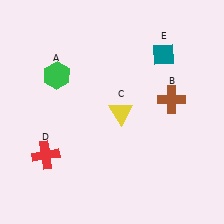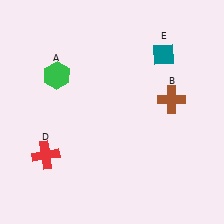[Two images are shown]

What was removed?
The yellow triangle (C) was removed in Image 2.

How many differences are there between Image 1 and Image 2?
There is 1 difference between the two images.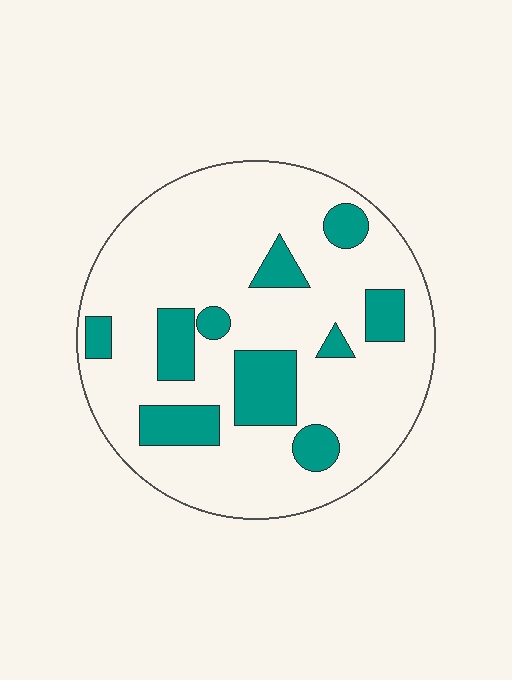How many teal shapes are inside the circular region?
10.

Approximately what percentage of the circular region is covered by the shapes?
Approximately 20%.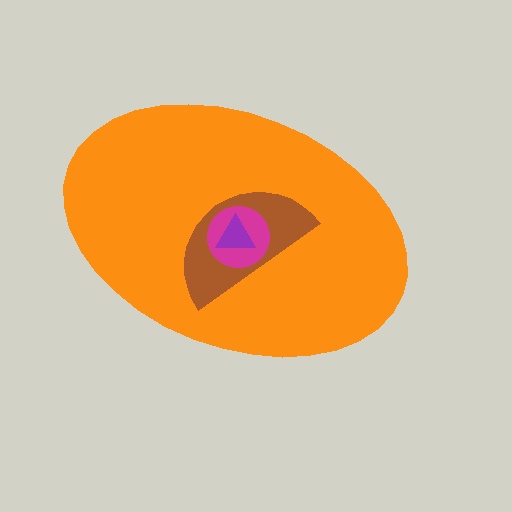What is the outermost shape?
The orange ellipse.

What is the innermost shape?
The purple triangle.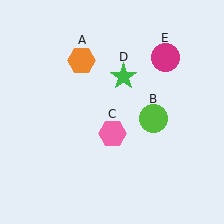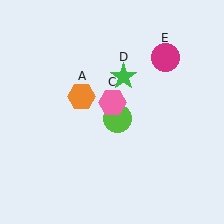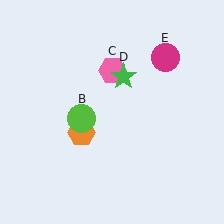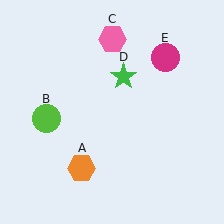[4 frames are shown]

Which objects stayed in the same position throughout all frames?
Green star (object D) and magenta circle (object E) remained stationary.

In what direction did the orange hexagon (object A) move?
The orange hexagon (object A) moved down.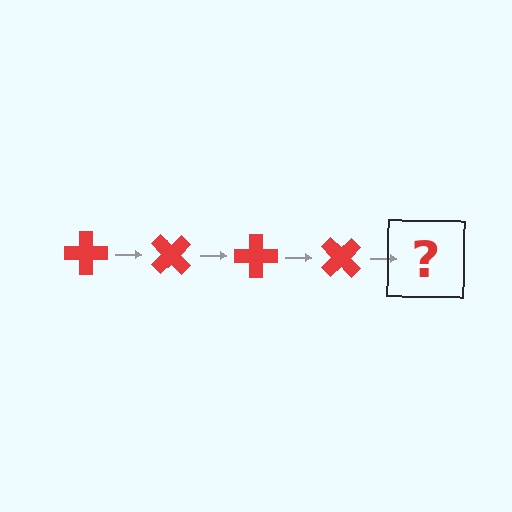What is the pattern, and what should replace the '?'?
The pattern is that the cross rotates 45 degrees each step. The '?' should be a red cross rotated 180 degrees.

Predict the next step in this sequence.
The next step is a red cross rotated 180 degrees.